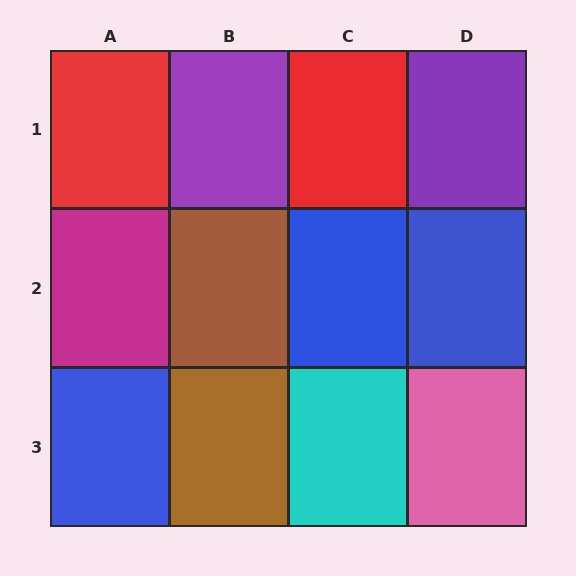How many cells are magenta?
1 cell is magenta.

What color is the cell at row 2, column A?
Magenta.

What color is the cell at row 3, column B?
Brown.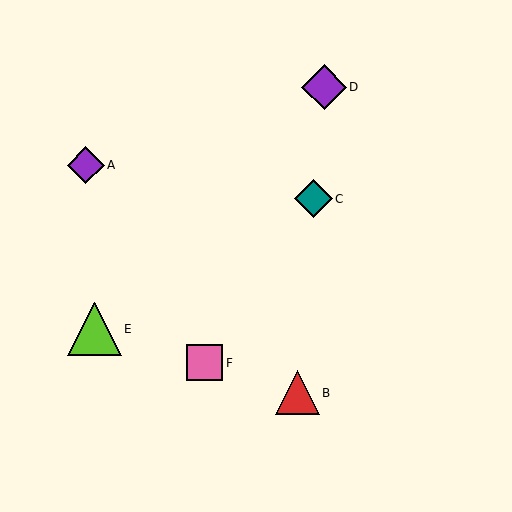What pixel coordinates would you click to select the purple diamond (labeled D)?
Click at (324, 87) to select the purple diamond D.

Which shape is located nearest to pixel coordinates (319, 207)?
The teal diamond (labeled C) at (314, 199) is nearest to that location.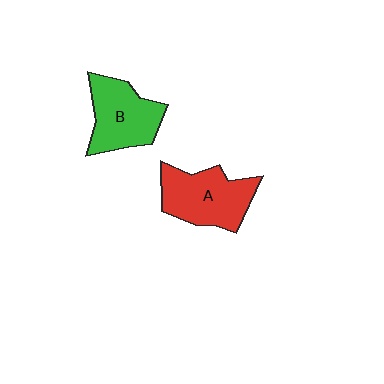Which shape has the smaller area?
Shape B (green).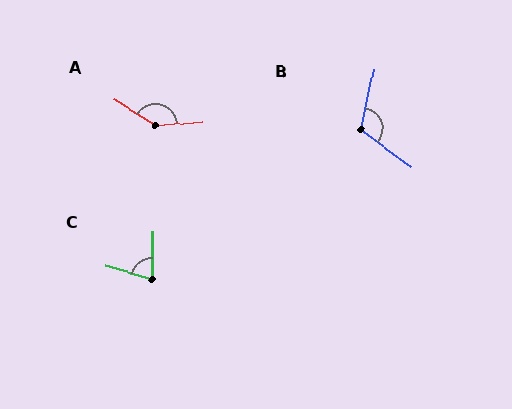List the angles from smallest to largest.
C (76°), B (113°), A (143°).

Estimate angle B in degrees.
Approximately 113 degrees.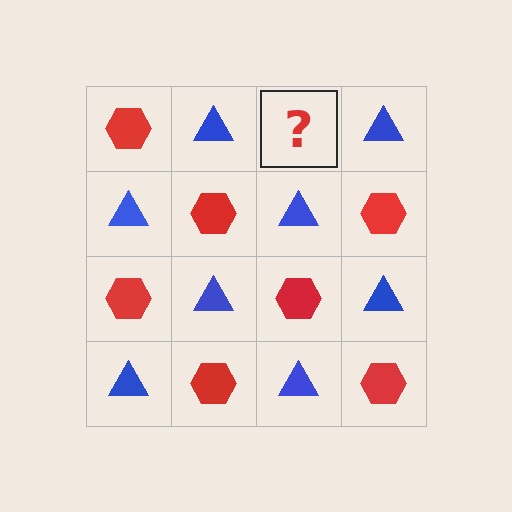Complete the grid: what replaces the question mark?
The question mark should be replaced with a red hexagon.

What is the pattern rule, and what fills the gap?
The rule is that it alternates red hexagon and blue triangle in a checkerboard pattern. The gap should be filled with a red hexagon.